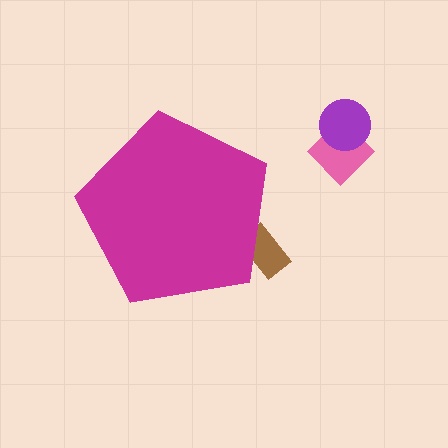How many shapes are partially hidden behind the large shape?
1 shape is partially hidden.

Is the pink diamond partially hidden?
No, the pink diamond is fully visible.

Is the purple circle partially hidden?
No, the purple circle is fully visible.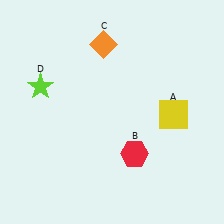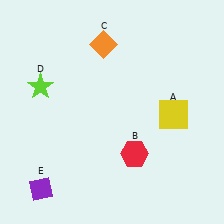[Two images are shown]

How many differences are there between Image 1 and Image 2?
There is 1 difference between the two images.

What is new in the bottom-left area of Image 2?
A purple diamond (E) was added in the bottom-left area of Image 2.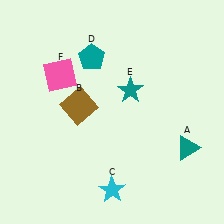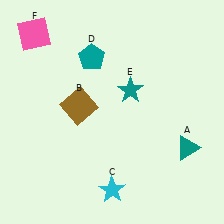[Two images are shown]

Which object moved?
The pink square (F) moved up.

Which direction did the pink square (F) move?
The pink square (F) moved up.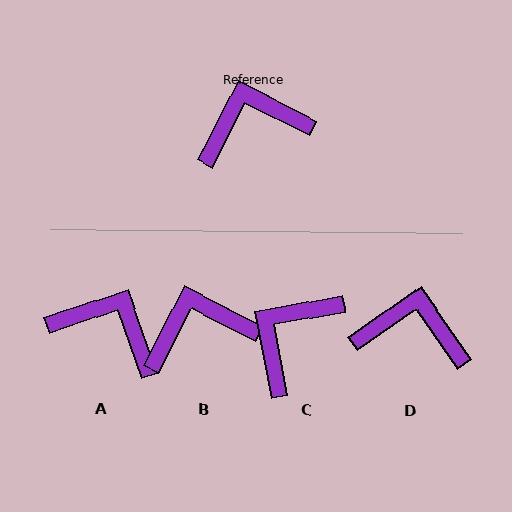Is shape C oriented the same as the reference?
No, it is off by about 37 degrees.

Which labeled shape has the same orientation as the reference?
B.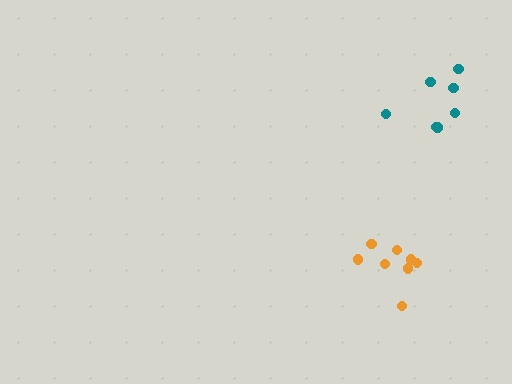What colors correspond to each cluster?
The clusters are colored: orange, teal.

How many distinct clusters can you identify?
There are 2 distinct clusters.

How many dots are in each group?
Group 1: 8 dots, Group 2: 7 dots (15 total).